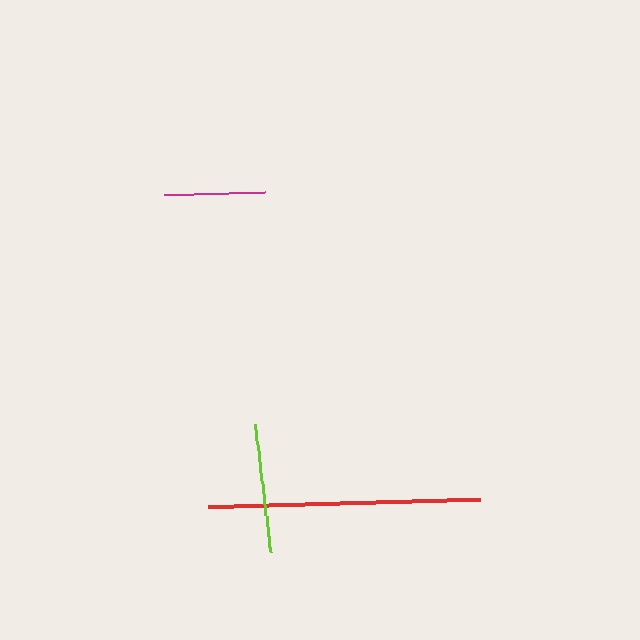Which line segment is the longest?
The red line is the longest at approximately 272 pixels.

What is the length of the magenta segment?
The magenta segment is approximately 101 pixels long.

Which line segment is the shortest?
The magenta line is the shortest at approximately 101 pixels.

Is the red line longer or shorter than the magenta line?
The red line is longer than the magenta line.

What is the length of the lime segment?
The lime segment is approximately 130 pixels long.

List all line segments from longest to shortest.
From longest to shortest: red, lime, magenta.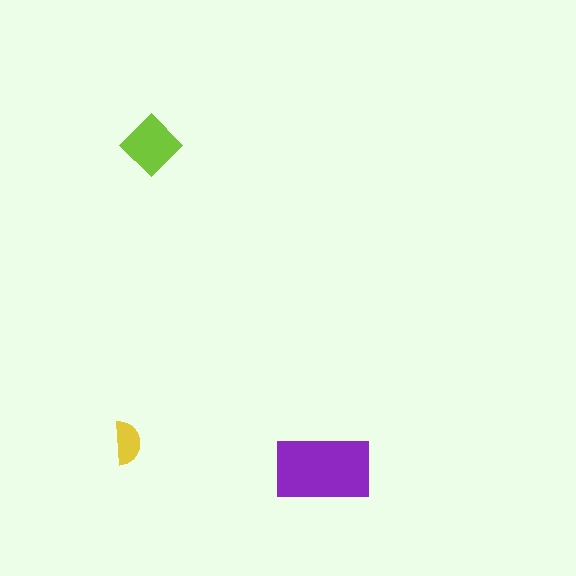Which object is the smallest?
The yellow semicircle.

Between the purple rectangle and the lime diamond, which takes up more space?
The purple rectangle.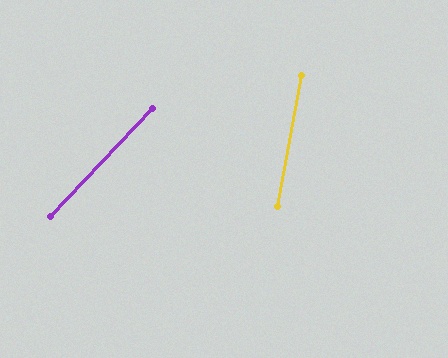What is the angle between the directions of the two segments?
Approximately 33 degrees.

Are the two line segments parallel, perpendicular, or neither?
Neither parallel nor perpendicular — they differ by about 33°.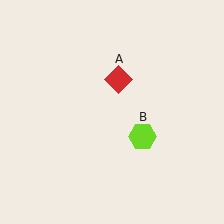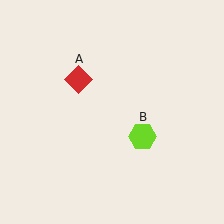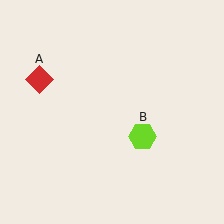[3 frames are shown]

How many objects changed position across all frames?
1 object changed position: red diamond (object A).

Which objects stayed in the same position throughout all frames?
Lime hexagon (object B) remained stationary.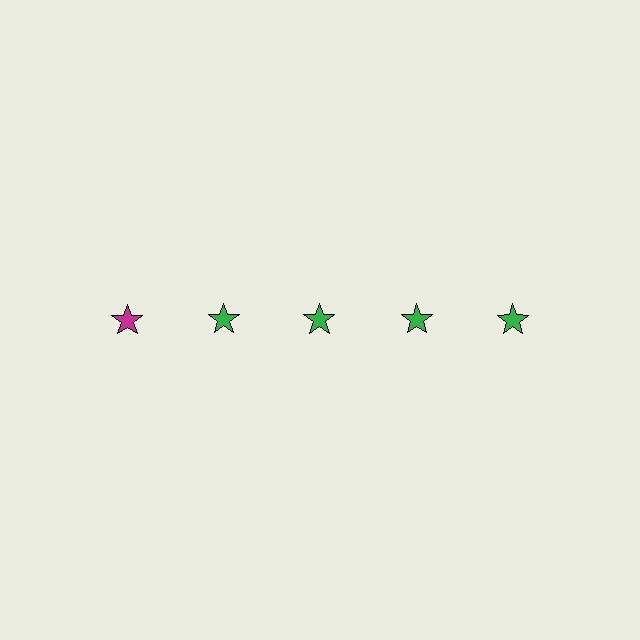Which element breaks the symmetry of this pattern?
The magenta star in the top row, leftmost column breaks the symmetry. All other shapes are green stars.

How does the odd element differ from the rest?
It has a different color: magenta instead of green.